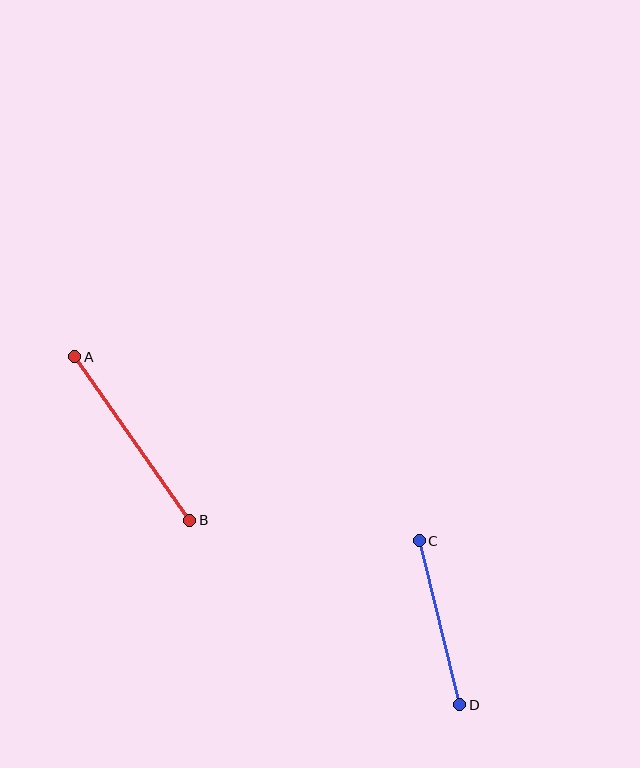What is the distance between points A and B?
The distance is approximately 200 pixels.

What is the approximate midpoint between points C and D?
The midpoint is at approximately (440, 623) pixels.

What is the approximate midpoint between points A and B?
The midpoint is at approximately (132, 439) pixels.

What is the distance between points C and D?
The distance is approximately 169 pixels.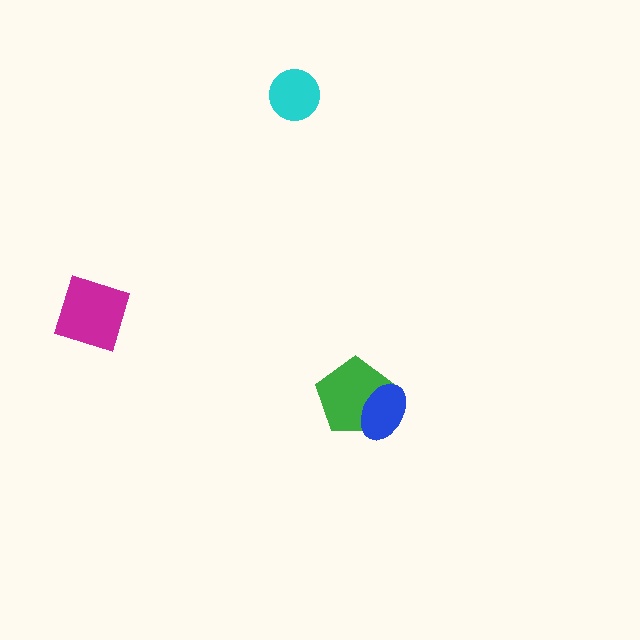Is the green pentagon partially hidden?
Yes, it is partially covered by another shape.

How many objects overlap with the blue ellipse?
1 object overlaps with the blue ellipse.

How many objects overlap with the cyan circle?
0 objects overlap with the cyan circle.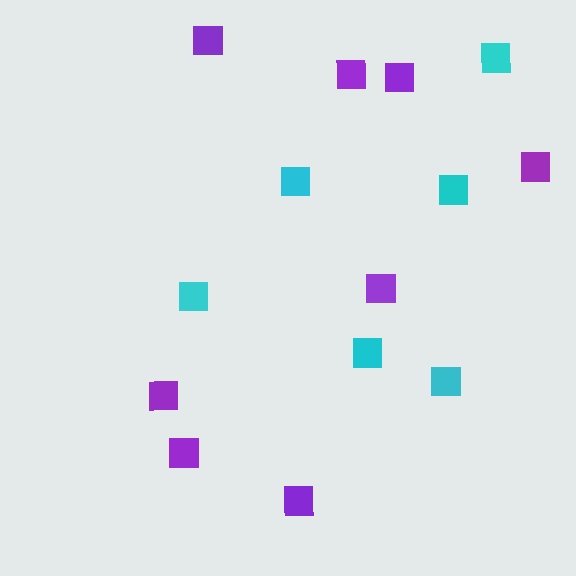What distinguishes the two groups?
There are 2 groups: one group of purple squares (8) and one group of cyan squares (6).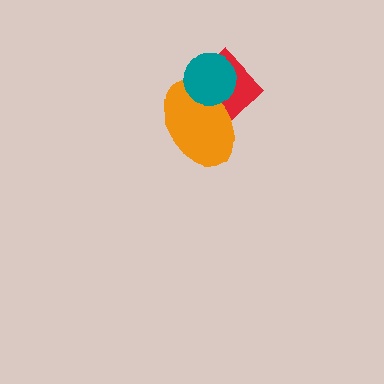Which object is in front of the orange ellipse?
The teal circle is in front of the orange ellipse.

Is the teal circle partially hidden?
No, no other shape covers it.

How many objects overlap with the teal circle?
2 objects overlap with the teal circle.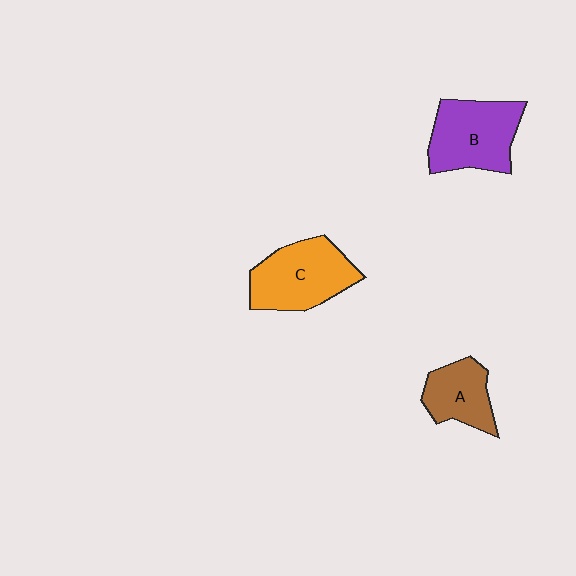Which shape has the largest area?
Shape C (orange).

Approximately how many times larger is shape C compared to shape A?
Approximately 1.5 times.